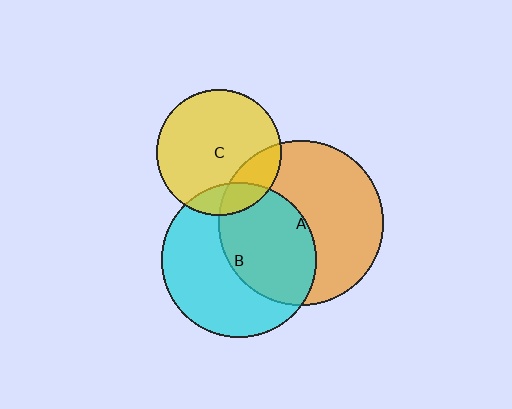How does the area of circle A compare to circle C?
Approximately 1.7 times.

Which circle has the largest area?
Circle A (orange).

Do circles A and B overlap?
Yes.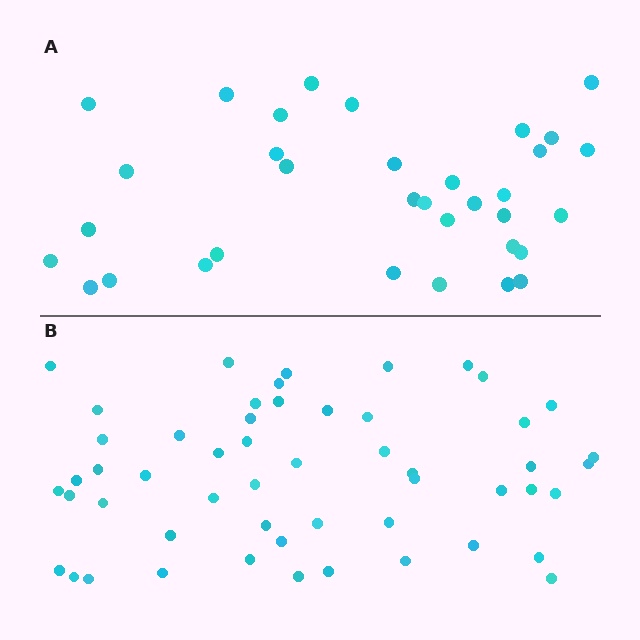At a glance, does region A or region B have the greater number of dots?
Region B (the bottom region) has more dots.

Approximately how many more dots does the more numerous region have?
Region B has approximately 20 more dots than region A.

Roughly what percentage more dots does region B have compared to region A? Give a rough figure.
About 55% more.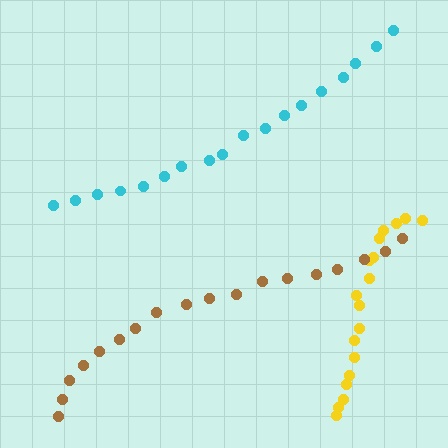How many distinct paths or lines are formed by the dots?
There are 3 distinct paths.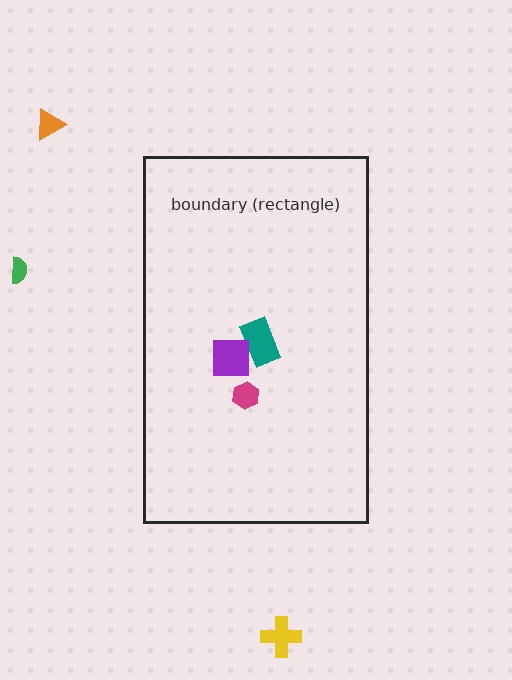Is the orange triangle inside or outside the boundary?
Outside.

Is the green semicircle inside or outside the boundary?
Outside.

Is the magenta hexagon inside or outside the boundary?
Inside.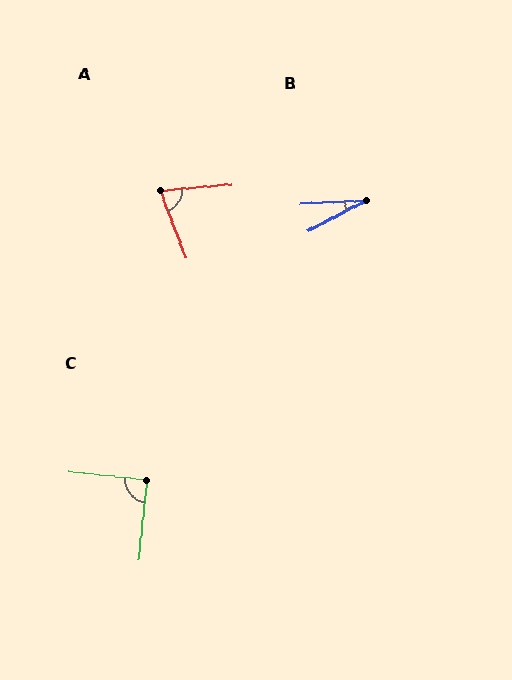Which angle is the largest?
C, at approximately 90 degrees.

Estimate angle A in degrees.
Approximately 74 degrees.